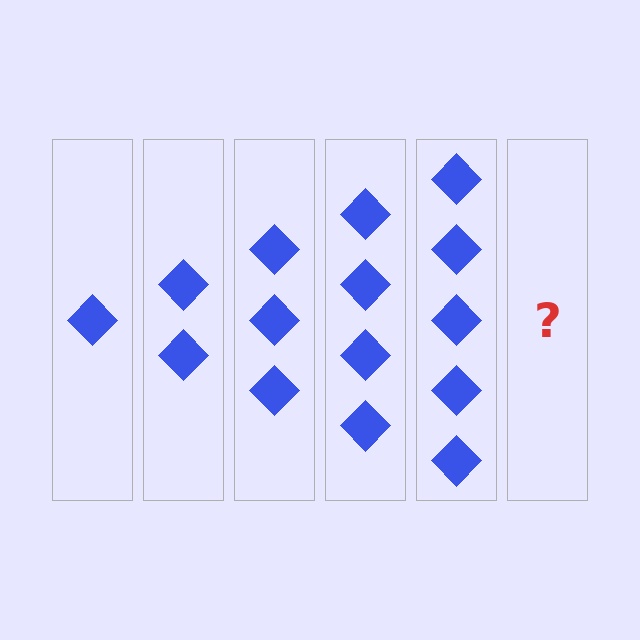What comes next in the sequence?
The next element should be 6 diamonds.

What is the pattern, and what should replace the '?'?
The pattern is that each step adds one more diamond. The '?' should be 6 diamonds.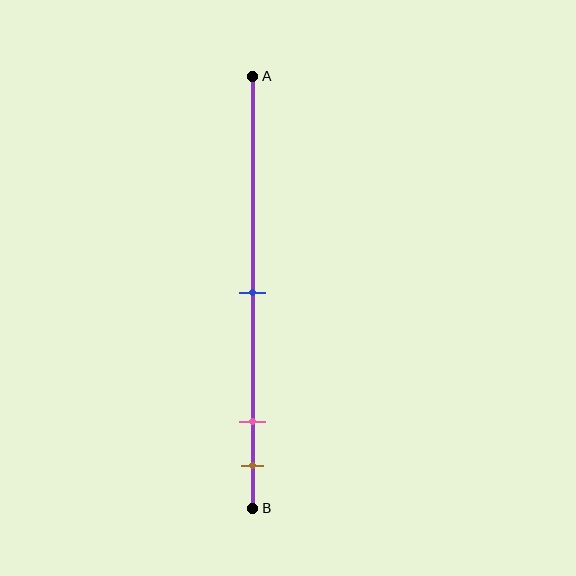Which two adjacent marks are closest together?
The pink and brown marks are the closest adjacent pair.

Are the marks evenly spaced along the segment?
No, the marks are not evenly spaced.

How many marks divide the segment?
There are 3 marks dividing the segment.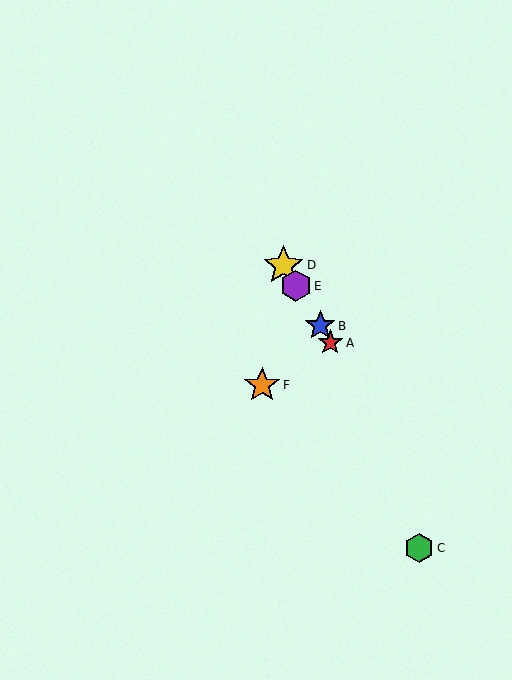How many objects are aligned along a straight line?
4 objects (A, B, D, E) are aligned along a straight line.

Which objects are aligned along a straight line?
Objects A, B, D, E are aligned along a straight line.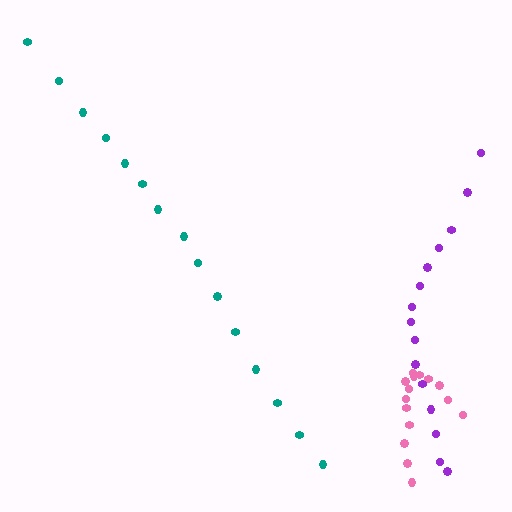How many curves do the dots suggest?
There are 3 distinct paths.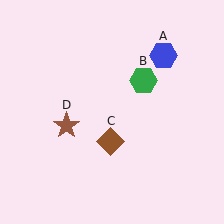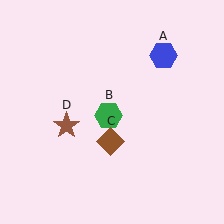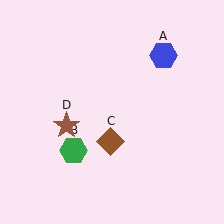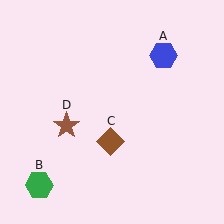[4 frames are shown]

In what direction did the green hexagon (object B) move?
The green hexagon (object B) moved down and to the left.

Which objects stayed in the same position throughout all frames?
Blue hexagon (object A) and brown diamond (object C) and brown star (object D) remained stationary.